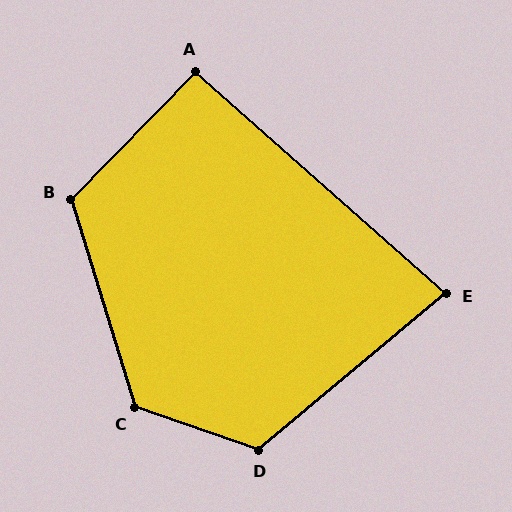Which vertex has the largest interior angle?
C, at approximately 126 degrees.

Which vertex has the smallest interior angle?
E, at approximately 81 degrees.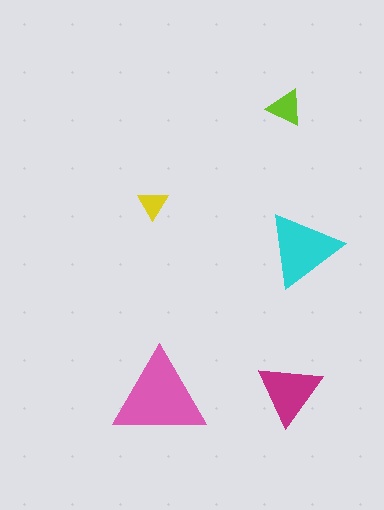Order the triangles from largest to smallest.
the pink one, the cyan one, the magenta one, the lime one, the yellow one.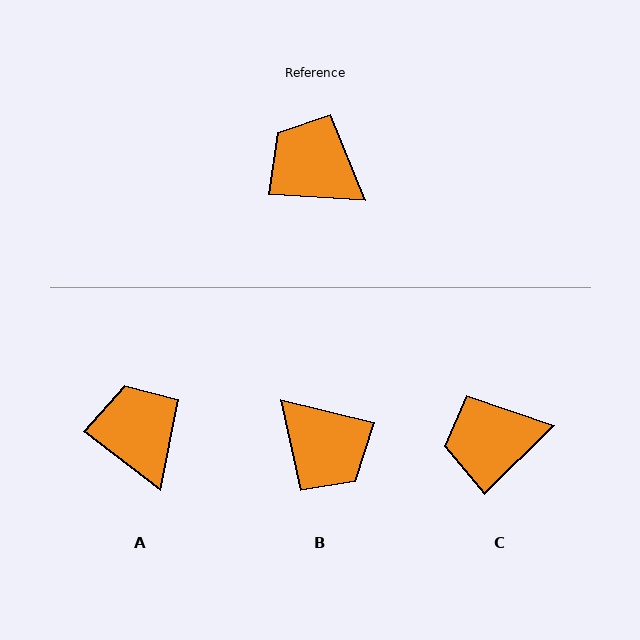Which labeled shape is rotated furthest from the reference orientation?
B, about 170 degrees away.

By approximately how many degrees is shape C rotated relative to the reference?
Approximately 48 degrees counter-clockwise.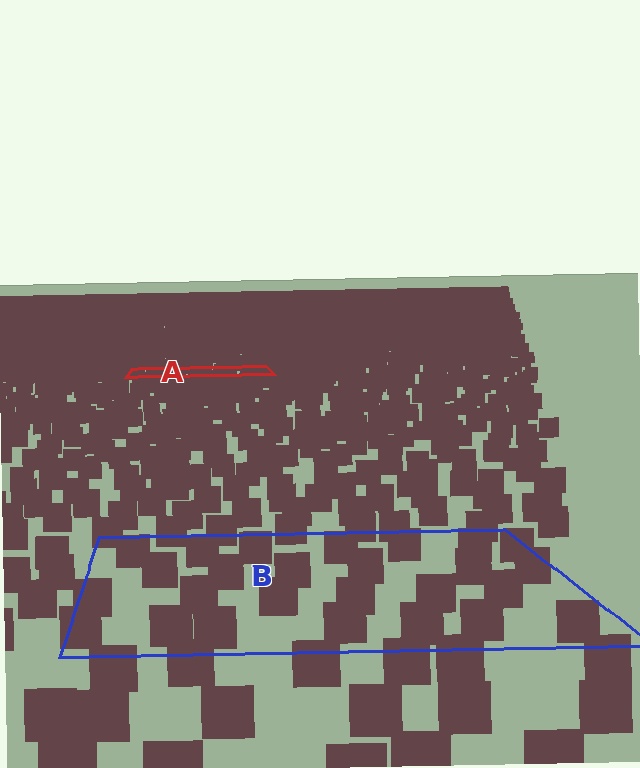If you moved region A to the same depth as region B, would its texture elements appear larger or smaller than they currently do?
They would appear larger. At a closer depth, the same texture elements are projected at a bigger on-screen size.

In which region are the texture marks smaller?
The texture marks are smaller in region A, because it is farther away.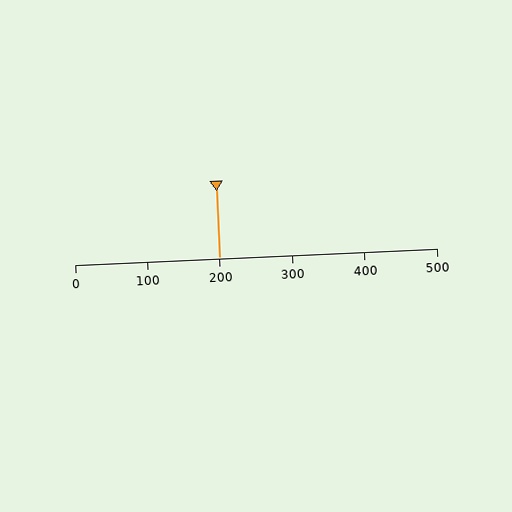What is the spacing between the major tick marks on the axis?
The major ticks are spaced 100 apart.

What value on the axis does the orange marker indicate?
The marker indicates approximately 200.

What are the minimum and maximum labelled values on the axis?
The axis runs from 0 to 500.